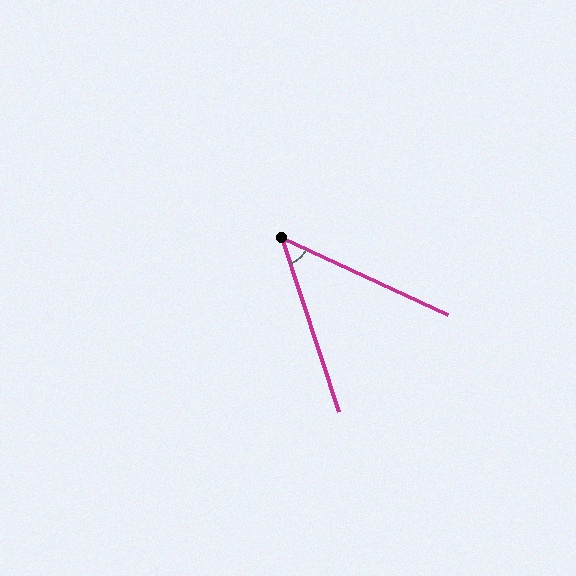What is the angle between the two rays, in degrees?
Approximately 47 degrees.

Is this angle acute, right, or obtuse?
It is acute.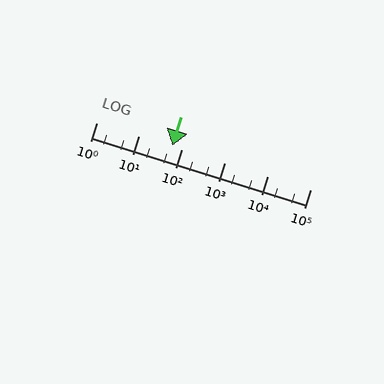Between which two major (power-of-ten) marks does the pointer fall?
The pointer is between 10 and 100.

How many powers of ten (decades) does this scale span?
The scale spans 5 decades, from 1 to 100000.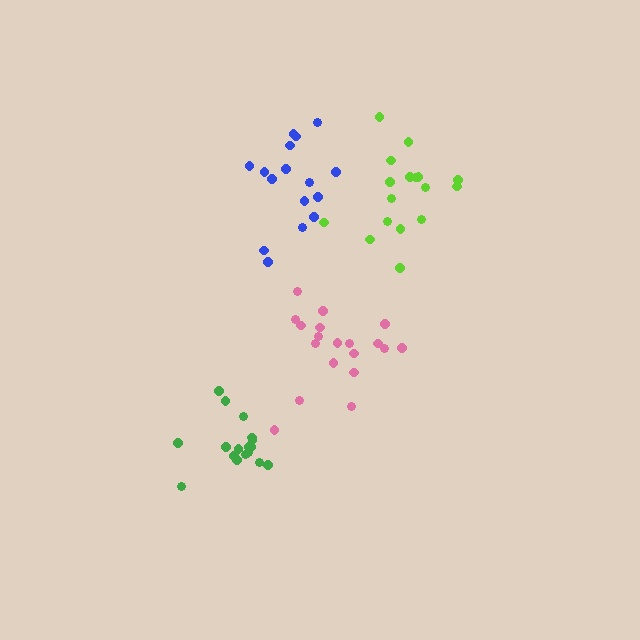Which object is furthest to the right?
The lime cluster is rightmost.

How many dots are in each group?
Group 1: 16 dots, Group 2: 17 dots, Group 3: 17 dots, Group 4: 19 dots (69 total).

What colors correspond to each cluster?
The clusters are colored: blue, green, lime, pink.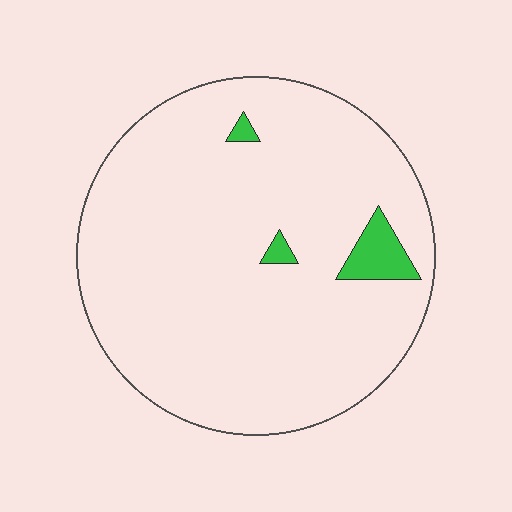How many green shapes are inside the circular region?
3.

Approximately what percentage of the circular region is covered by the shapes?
Approximately 5%.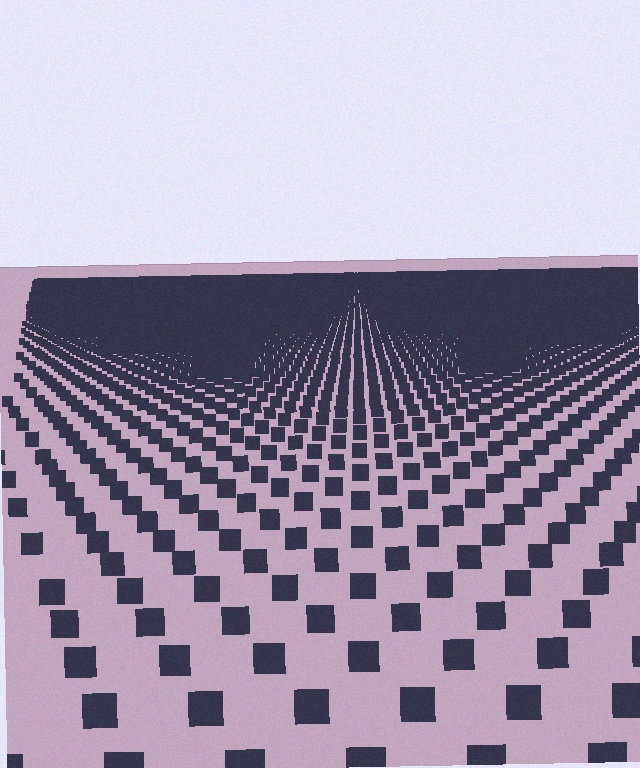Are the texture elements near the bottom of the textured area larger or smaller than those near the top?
Larger. Near the bottom, elements are closer to the viewer and appear at a bigger on-screen size.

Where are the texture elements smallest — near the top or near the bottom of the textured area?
Near the top.